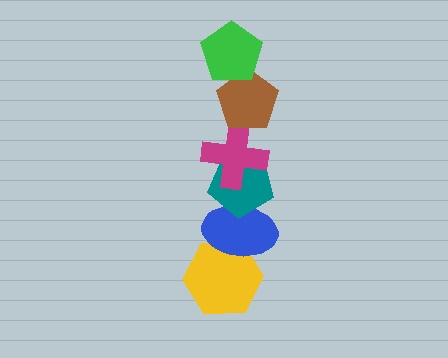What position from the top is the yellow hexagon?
The yellow hexagon is 6th from the top.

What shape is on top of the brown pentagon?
The green pentagon is on top of the brown pentagon.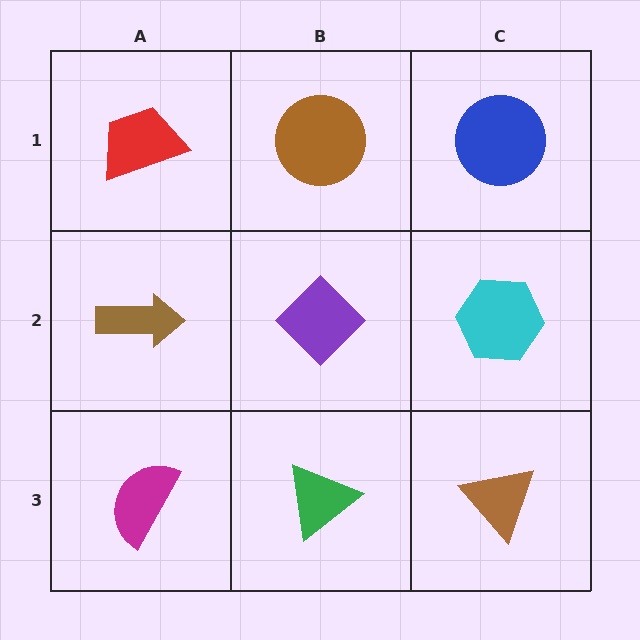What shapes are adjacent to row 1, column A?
A brown arrow (row 2, column A), a brown circle (row 1, column B).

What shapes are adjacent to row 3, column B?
A purple diamond (row 2, column B), a magenta semicircle (row 3, column A), a brown triangle (row 3, column C).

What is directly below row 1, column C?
A cyan hexagon.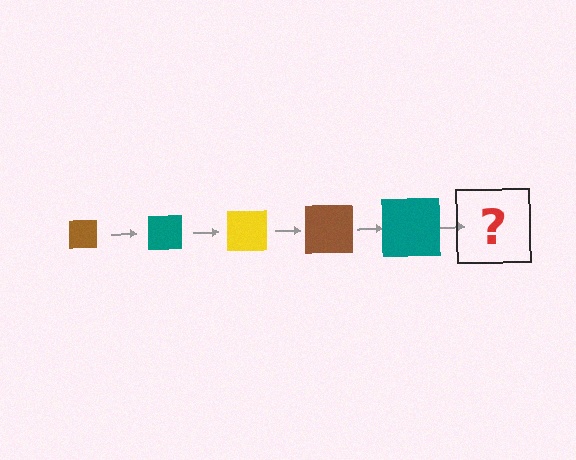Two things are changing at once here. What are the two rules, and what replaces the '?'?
The two rules are that the square grows larger each step and the color cycles through brown, teal, and yellow. The '?' should be a yellow square, larger than the previous one.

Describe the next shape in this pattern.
It should be a yellow square, larger than the previous one.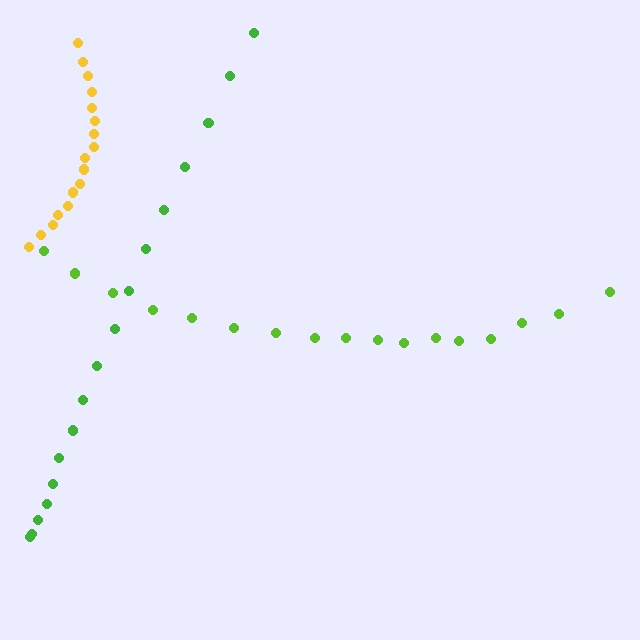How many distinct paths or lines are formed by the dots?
There are 3 distinct paths.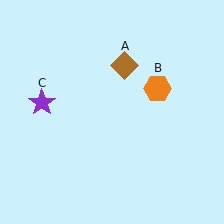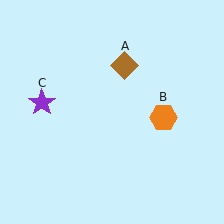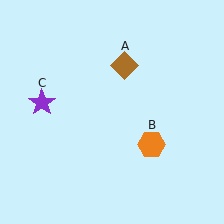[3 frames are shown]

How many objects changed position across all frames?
1 object changed position: orange hexagon (object B).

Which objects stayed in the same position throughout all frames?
Brown diamond (object A) and purple star (object C) remained stationary.